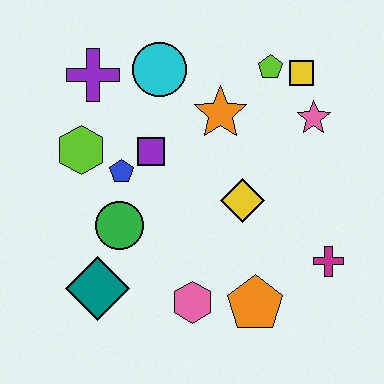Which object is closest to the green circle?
The blue pentagon is closest to the green circle.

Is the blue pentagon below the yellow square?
Yes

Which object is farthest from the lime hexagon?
The magenta cross is farthest from the lime hexagon.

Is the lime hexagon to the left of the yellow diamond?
Yes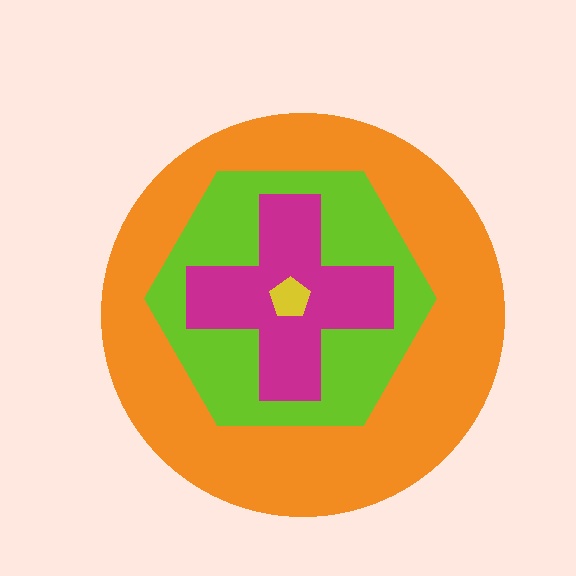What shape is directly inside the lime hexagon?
The magenta cross.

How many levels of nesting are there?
4.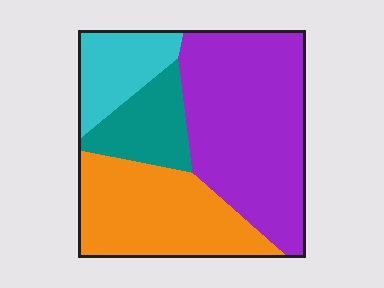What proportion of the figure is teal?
Teal takes up less than a sixth of the figure.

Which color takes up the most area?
Purple, at roughly 45%.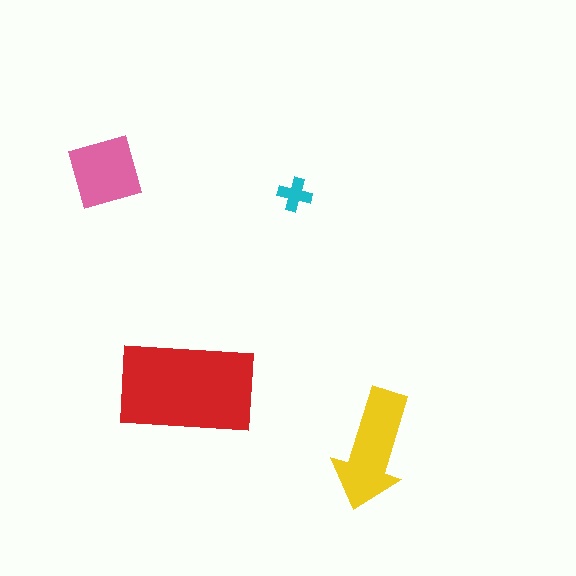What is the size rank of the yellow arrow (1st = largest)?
2nd.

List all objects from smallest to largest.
The cyan cross, the pink square, the yellow arrow, the red rectangle.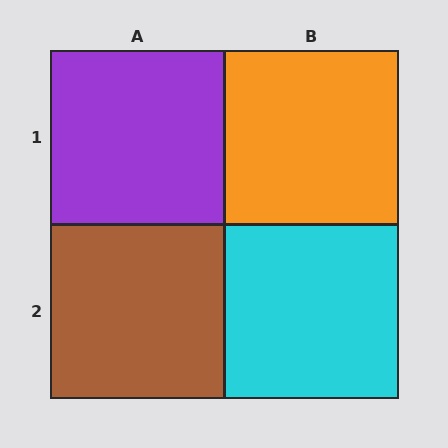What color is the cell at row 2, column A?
Brown.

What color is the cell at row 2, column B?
Cyan.